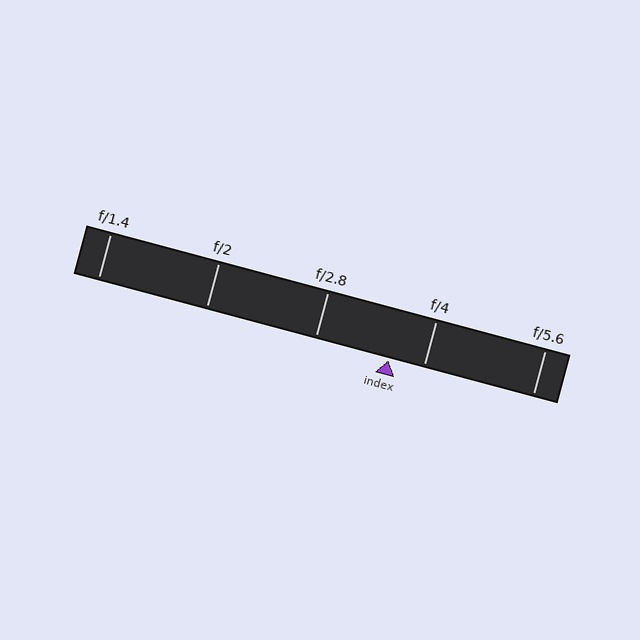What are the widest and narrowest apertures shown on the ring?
The widest aperture shown is f/1.4 and the narrowest is f/5.6.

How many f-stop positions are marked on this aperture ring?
There are 5 f-stop positions marked.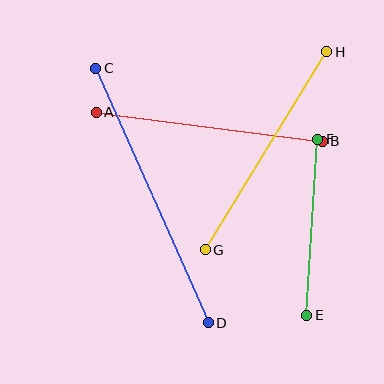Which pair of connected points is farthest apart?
Points C and D are farthest apart.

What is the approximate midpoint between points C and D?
The midpoint is at approximately (152, 196) pixels.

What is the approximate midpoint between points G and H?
The midpoint is at approximately (266, 151) pixels.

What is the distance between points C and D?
The distance is approximately 278 pixels.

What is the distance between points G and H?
The distance is approximately 232 pixels.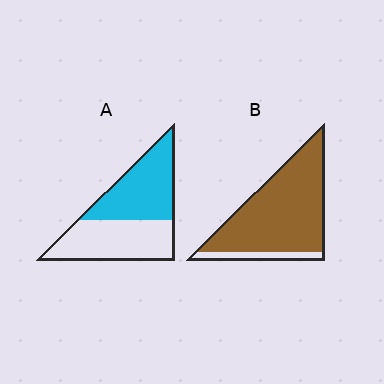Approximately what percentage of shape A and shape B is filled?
A is approximately 50% and B is approximately 85%.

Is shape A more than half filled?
Roughly half.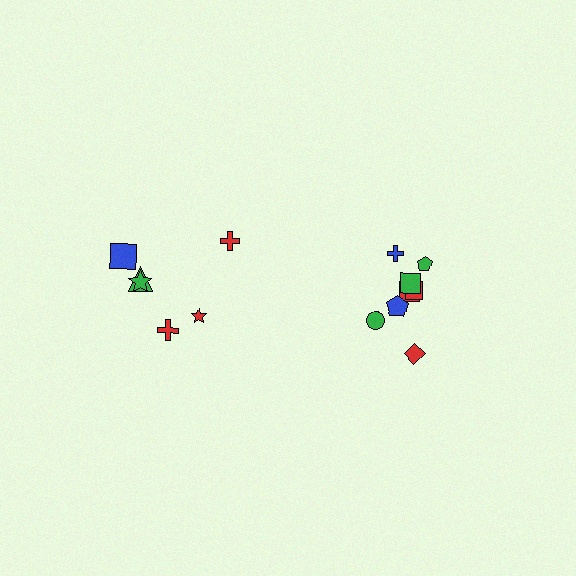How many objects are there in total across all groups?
There are 14 objects.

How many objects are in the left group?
There are 6 objects.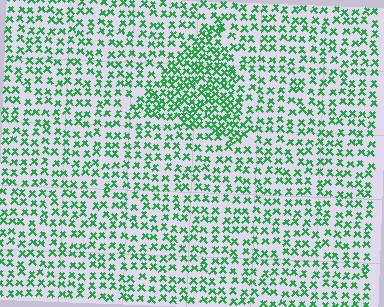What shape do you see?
I see a triangle.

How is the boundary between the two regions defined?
The boundary is defined by a change in element density (approximately 1.8x ratio). All elements are the same color, size, and shape.